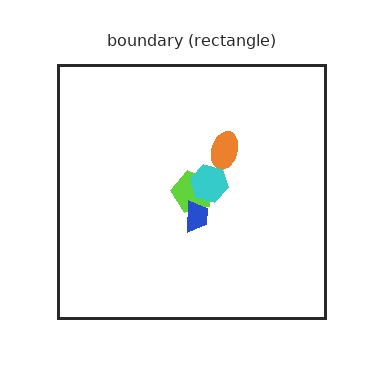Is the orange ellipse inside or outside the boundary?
Inside.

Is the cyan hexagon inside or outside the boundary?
Inside.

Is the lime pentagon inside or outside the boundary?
Inside.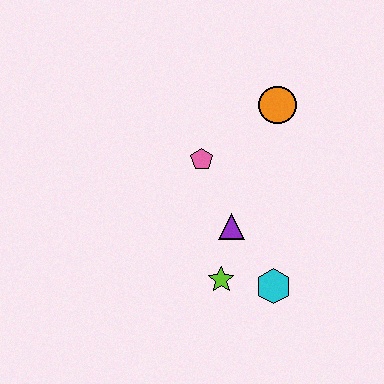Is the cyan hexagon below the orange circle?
Yes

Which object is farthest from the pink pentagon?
The cyan hexagon is farthest from the pink pentagon.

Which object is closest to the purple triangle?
The lime star is closest to the purple triangle.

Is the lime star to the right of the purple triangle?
No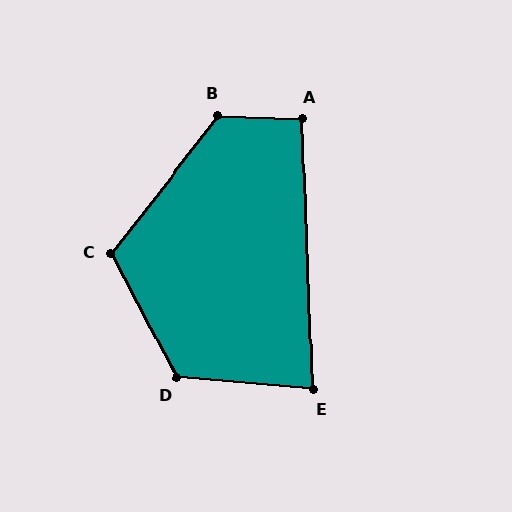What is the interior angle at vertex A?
Approximately 94 degrees (approximately right).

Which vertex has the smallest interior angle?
E, at approximately 83 degrees.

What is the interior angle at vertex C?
Approximately 114 degrees (obtuse).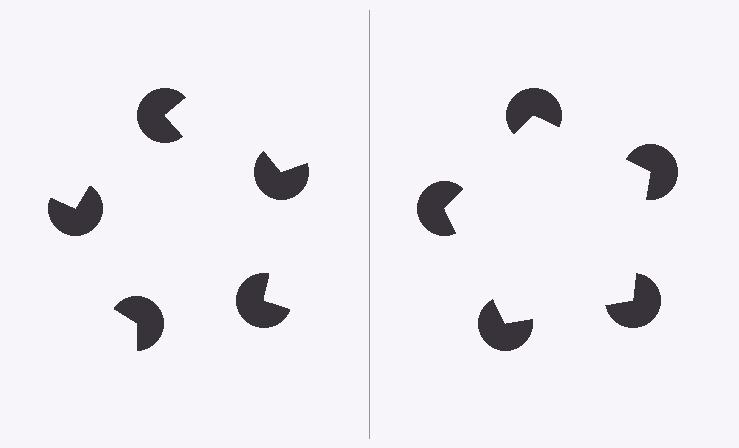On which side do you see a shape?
An illusory pentagon appears on the right side. On the left side the wedge cuts are rotated, so no coherent shape forms.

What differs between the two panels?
The pac-man discs are positioned identically on both sides; only the wedge orientations differ. On the right they align to a pentagon; on the left they are misaligned.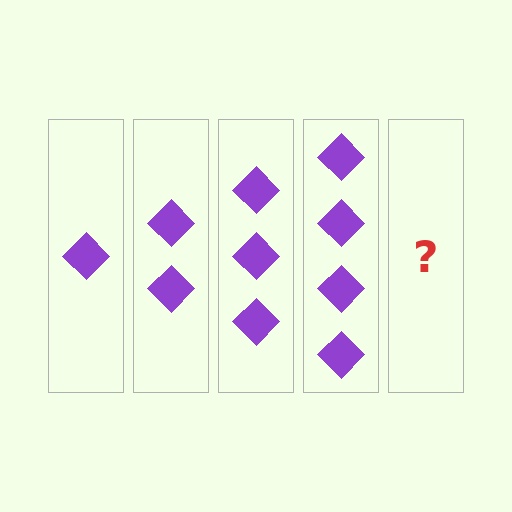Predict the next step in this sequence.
The next step is 5 diamonds.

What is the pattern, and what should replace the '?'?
The pattern is that each step adds one more diamond. The '?' should be 5 diamonds.